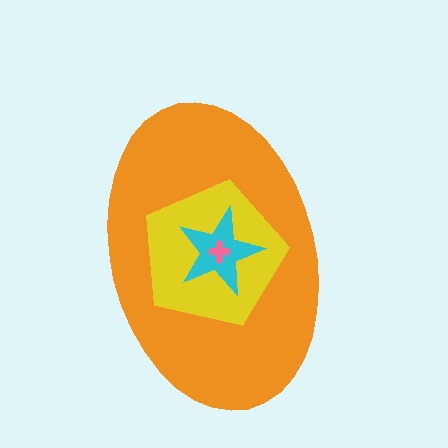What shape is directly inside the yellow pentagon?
The cyan star.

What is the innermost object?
The pink cross.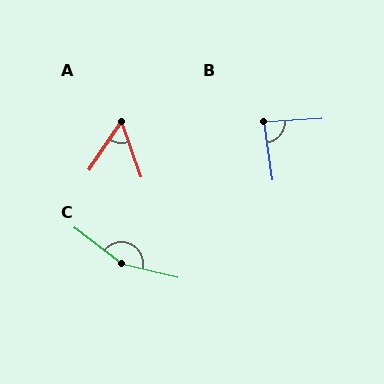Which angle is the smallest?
A, at approximately 53 degrees.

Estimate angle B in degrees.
Approximately 85 degrees.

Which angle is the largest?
C, at approximately 156 degrees.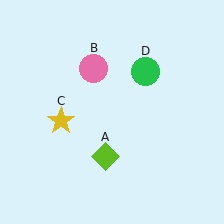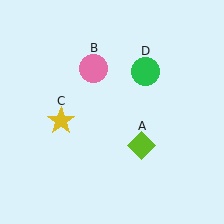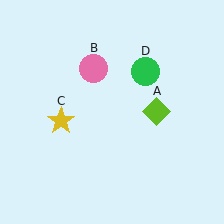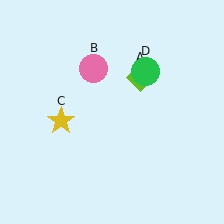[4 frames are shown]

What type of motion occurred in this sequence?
The lime diamond (object A) rotated counterclockwise around the center of the scene.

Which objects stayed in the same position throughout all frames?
Pink circle (object B) and yellow star (object C) and green circle (object D) remained stationary.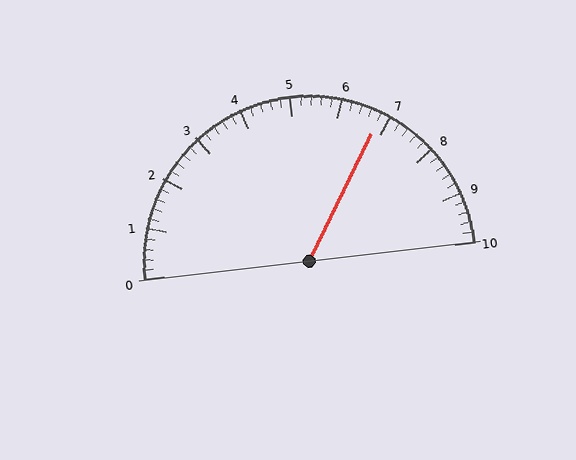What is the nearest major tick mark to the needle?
The nearest major tick mark is 7.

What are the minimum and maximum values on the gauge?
The gauge ranges from 0 to 10.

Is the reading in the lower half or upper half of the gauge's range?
The reading is in the upper half of the range (0 to 10).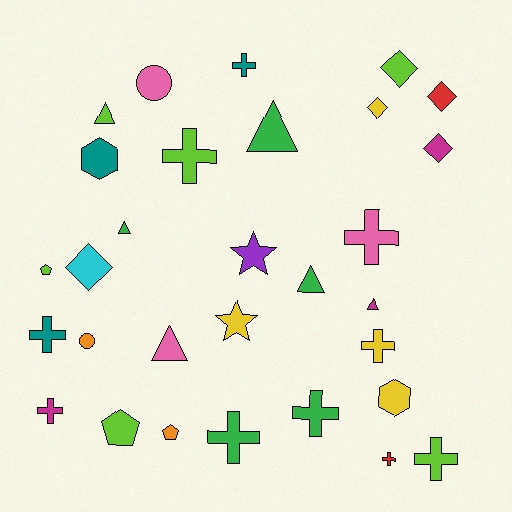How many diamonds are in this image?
There are 5 diamonds.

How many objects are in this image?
There are 30 objects.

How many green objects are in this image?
There are 5 green objects.